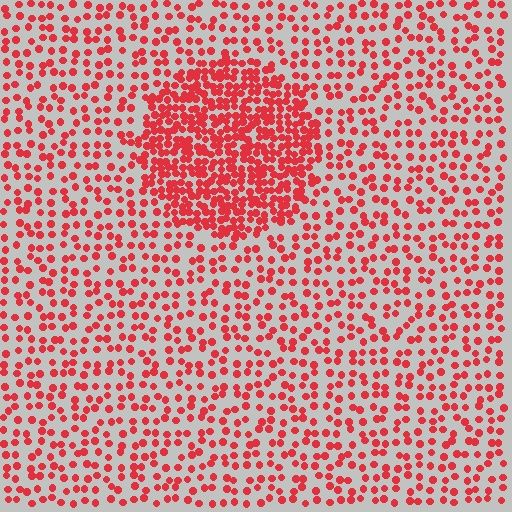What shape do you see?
I see a circle.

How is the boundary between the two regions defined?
The boundary is defined by a change in element density (approximately 2.4x ratio). All elements are the same color, size, and shape.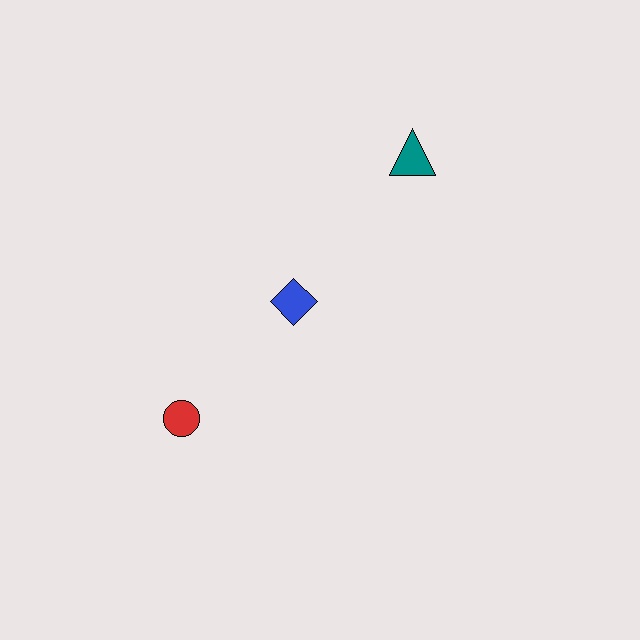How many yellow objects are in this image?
There are no yellow objects.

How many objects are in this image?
There are 3 objects.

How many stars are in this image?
There are no stars.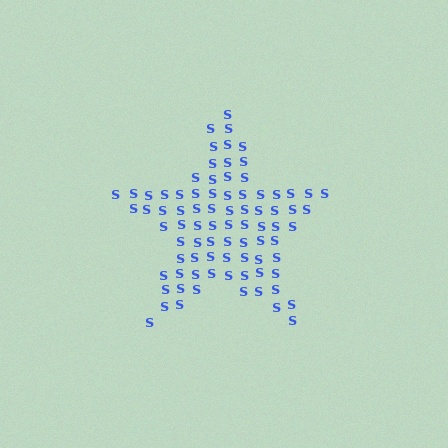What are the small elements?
The small elements are letter S's.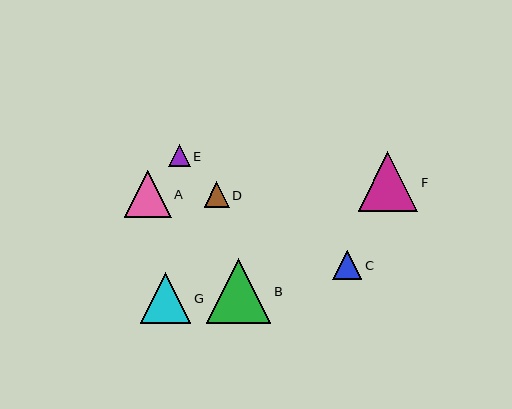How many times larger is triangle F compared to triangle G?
Triangle F is approximately 1.2 times the size of triangle G.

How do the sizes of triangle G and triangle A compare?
Triangle G and triangle A are approximately the same size.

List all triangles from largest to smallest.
From largest to smallest: B, F, G, A, C, D, E.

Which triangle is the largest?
Triangle B is the largest with a size of approximately 64 pixels.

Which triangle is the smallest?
Triangle E is the smallest with a size of approximately 22 pixels.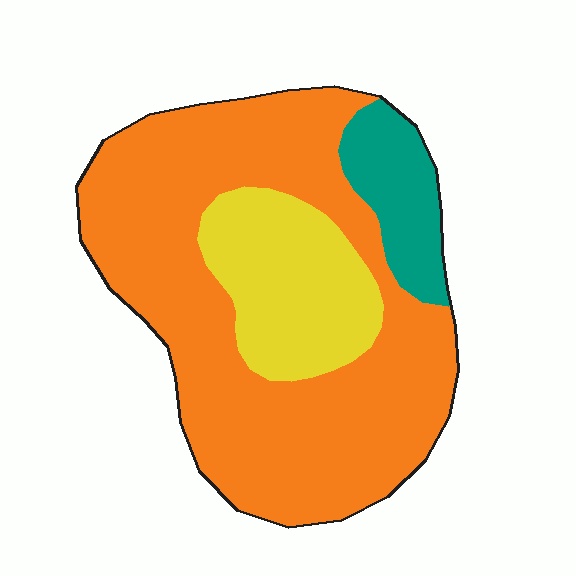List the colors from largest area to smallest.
From largest to smallest: orange, yellow, teal.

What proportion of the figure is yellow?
Yellow takes up about one fifth (1/5) of the figure.